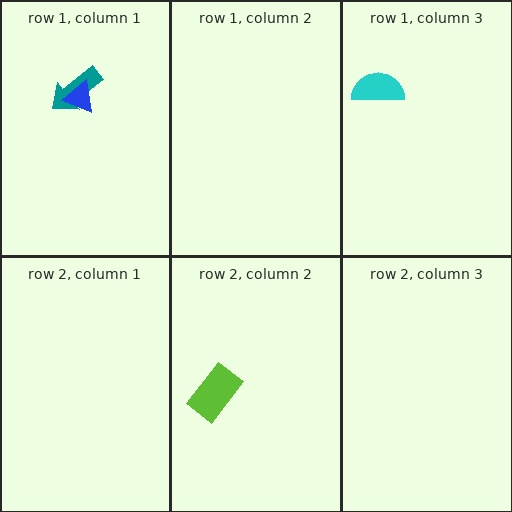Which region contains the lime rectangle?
The row 2, column 2 region.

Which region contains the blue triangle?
The row 1, column 1 region.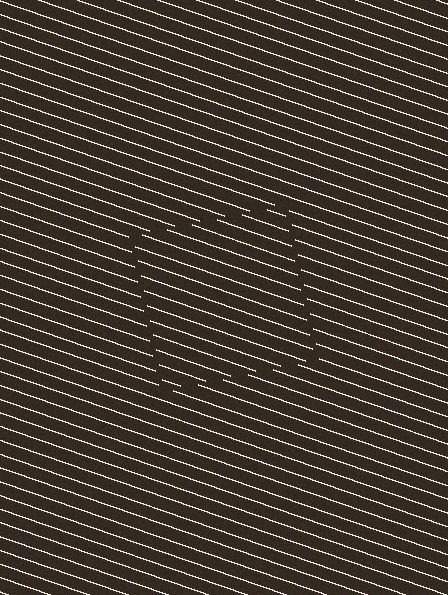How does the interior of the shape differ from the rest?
The interior of the shape contains the same grating, shifted by half a period — the contour is defined by the phase discontinuity where line-ends from the inner and outer gratings abut.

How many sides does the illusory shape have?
4 sides — the line-ends trace a square.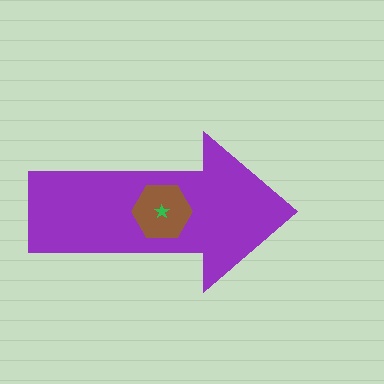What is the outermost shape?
The purple arrow.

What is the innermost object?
The green star.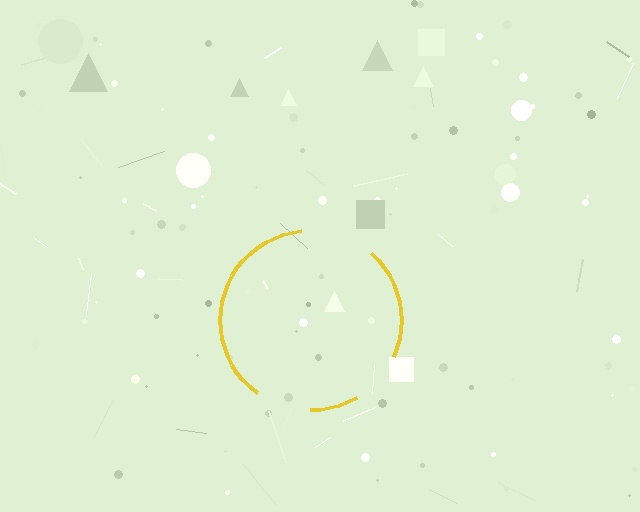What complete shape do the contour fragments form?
The contour fragments form a circle.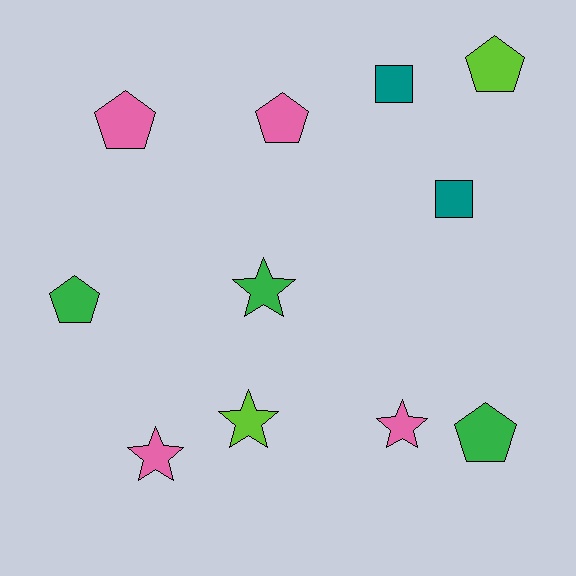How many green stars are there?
There is 1 green star.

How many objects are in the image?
There are 11 objects.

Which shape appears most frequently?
Pentagon, with 5 objects.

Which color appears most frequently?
Pink, with 4 objects.